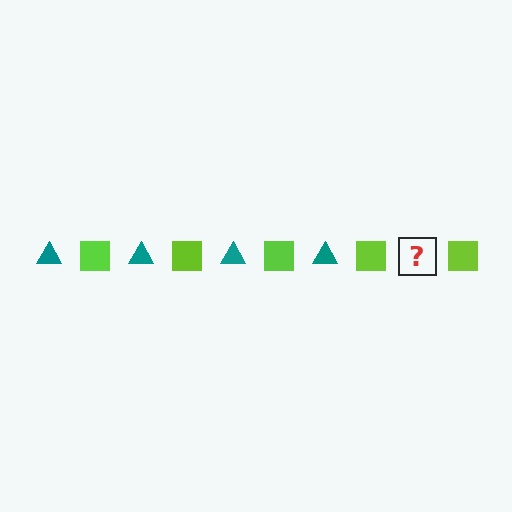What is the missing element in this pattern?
The missing element is a teal triangle.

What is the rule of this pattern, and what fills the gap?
The rule is that the pattern alternates between teal triangle and lime square. The gap should be filled with a teal triangle.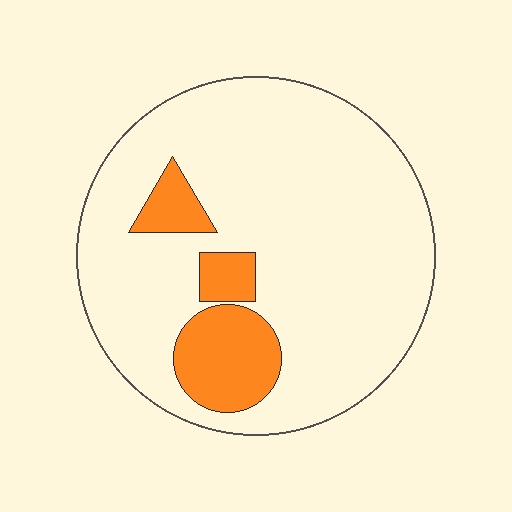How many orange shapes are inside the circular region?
3.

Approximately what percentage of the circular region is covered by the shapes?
Approximately 15%.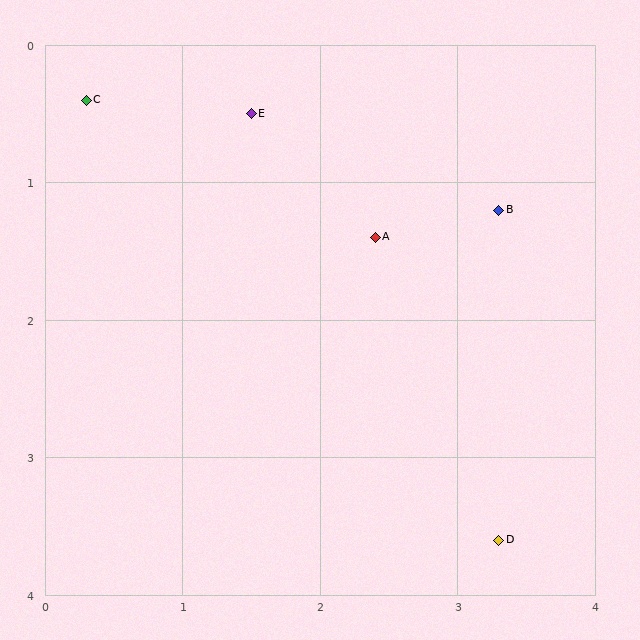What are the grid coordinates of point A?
Point A is at approximately (2.4, 1.4).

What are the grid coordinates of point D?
Point D is at approximately (3.3, 3.6).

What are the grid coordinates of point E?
Point E is at approximately (1.5, 0.5).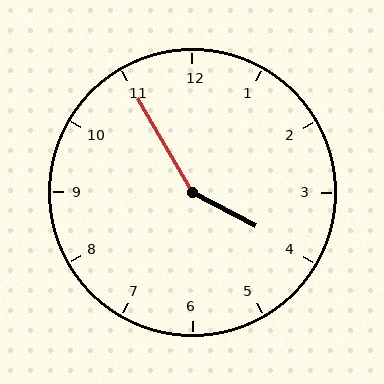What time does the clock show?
3:55.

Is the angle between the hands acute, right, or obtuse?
It is obtuse.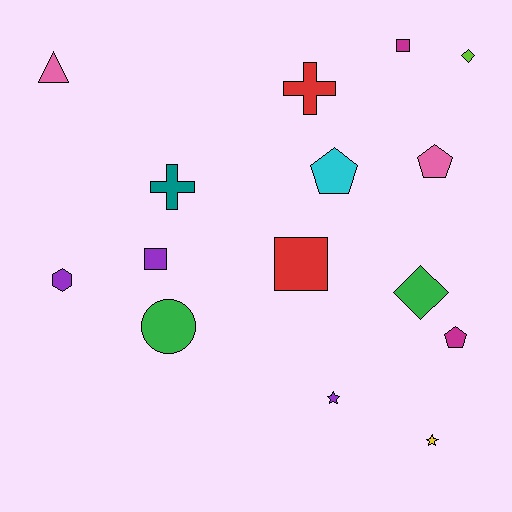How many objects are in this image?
There are 15 objects.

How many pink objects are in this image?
There are 2 pink objects.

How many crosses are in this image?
There are 2 crosses.